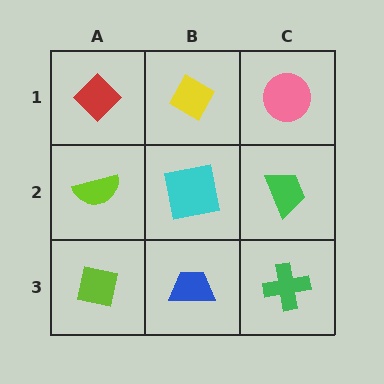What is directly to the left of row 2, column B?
A lime semicircle.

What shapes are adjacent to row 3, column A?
A lime semicircle (row 2, column A), a blue trapezoid (row 3, column B).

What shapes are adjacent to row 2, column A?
A red diamond (row 1, column A), a lime square (row 3, column A), a cyan square (row 2, column B).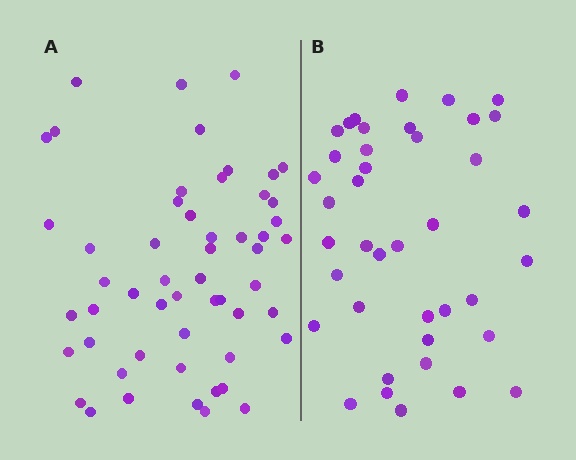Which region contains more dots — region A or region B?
Region A (the left region) has more dots.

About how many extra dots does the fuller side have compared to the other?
Region A has approximately 15 more dots than region B.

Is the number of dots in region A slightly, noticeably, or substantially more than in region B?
Region A has noticeably more, but not dramatically so. The ratio is roughly 1.4 to 1.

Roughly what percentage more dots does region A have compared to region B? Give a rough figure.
About 35% more.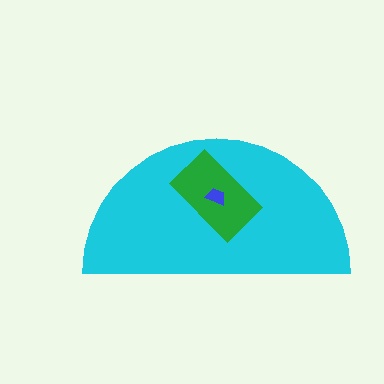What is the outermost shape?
The cyan semicircle.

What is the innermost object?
The blue trapezoid.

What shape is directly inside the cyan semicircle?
The green rectangle.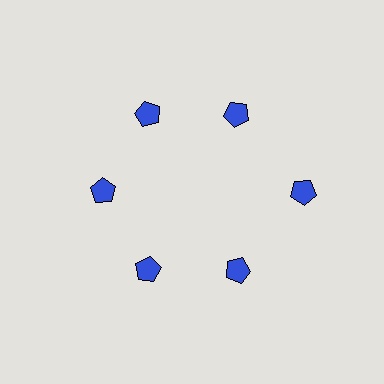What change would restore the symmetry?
The symmetry would be restored by moving it inward, back onto the ring so that all 6 pentagons sit at equal angles and equal distance from the center.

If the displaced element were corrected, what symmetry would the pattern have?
It would have 6-fold rotational symmetry — the pattern would map onto itself every 60 degrees.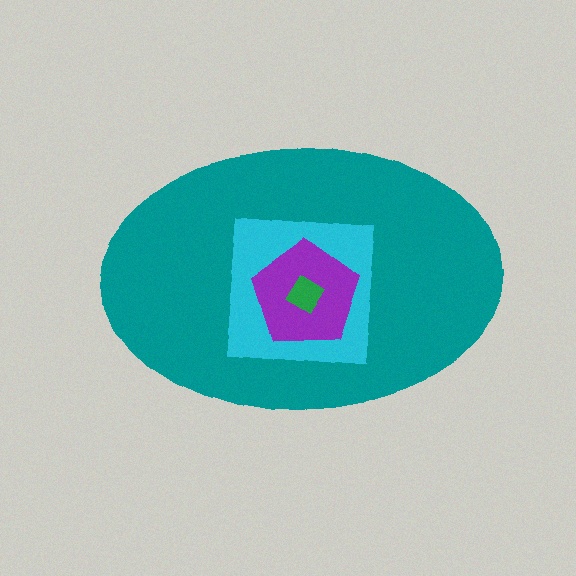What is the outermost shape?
The teal ellipse.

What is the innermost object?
The green diamond.